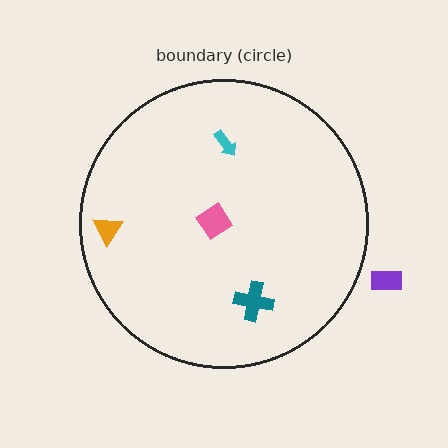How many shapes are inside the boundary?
4 inside, 1 outside.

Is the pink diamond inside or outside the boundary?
Inside.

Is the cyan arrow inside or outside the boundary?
Inside.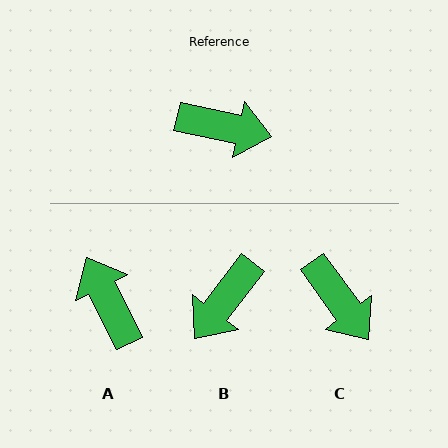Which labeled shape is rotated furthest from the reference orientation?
A, about 129 degrees away.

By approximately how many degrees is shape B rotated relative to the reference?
Approximately 115 degrees clockwise.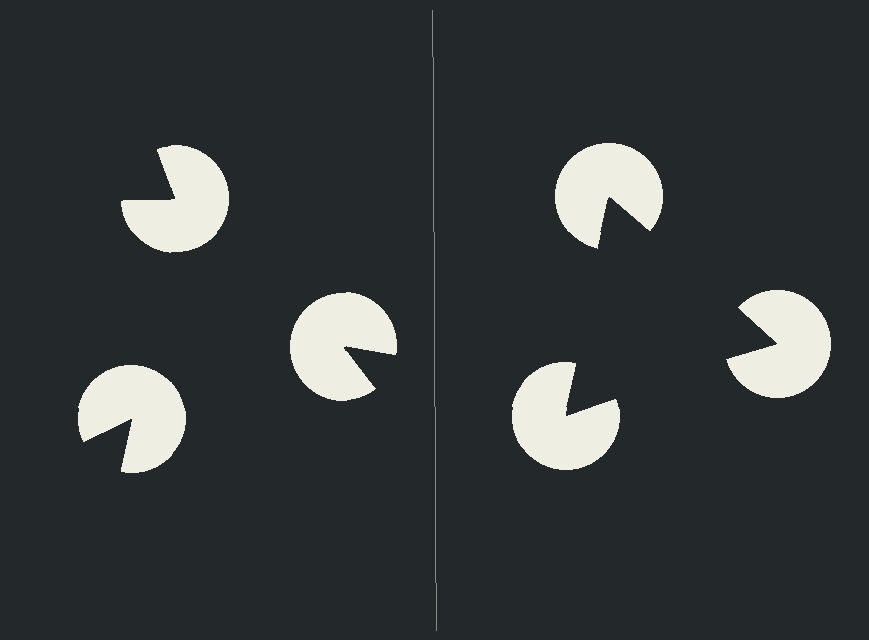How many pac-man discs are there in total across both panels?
6 — 3 on each side.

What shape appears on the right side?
An illusory triangle.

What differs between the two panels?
The pac-man discs are positioned identically on both sides; only the wedge orientations differ. On the right they align to a triangle; on the left they are misaligned.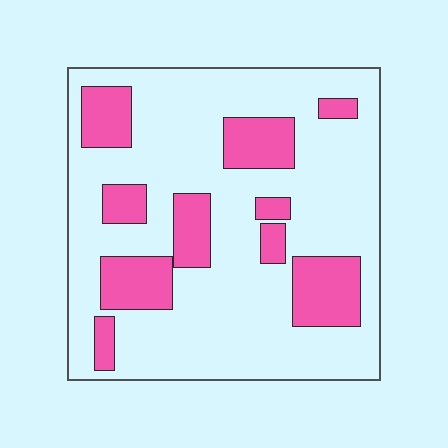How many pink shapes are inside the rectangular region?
10.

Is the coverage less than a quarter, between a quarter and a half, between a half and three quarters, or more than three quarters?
Less than a quarter.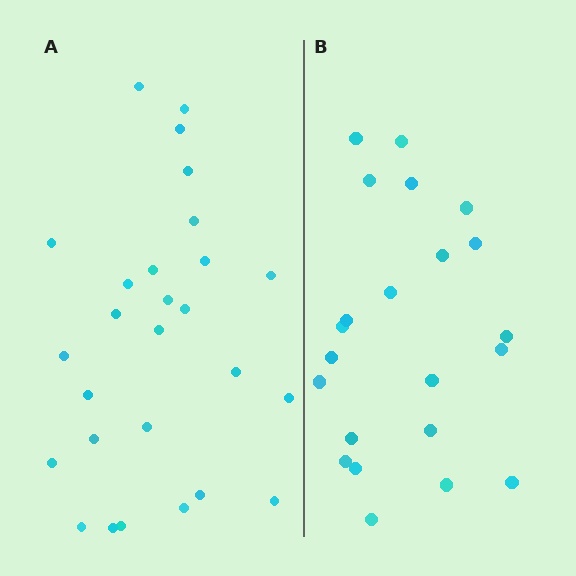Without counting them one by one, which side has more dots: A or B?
Region A (the left region) has more dots.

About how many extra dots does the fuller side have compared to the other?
Region A has about 5 more dots than region B.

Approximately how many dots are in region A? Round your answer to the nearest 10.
About 30 dots. (The exact count is 27, which rounds to 30.)